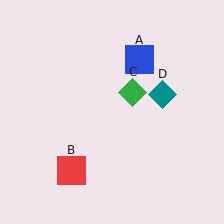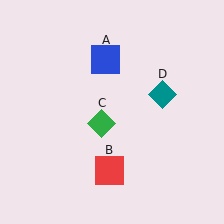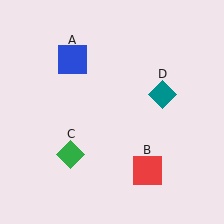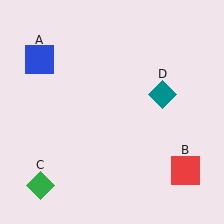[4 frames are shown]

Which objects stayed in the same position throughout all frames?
Teal diamond (object D) remained stationary.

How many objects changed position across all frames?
3 objects changed position: blue square (object A), red square (object B), green diamond (object C).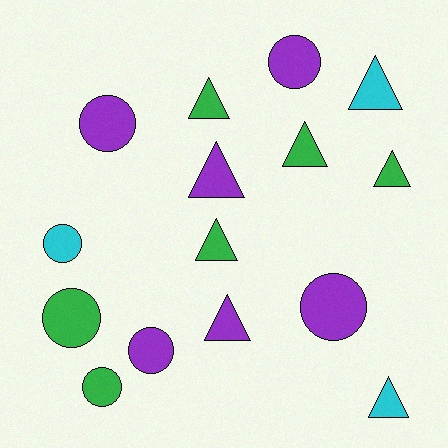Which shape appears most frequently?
Triangle, with 8 objects.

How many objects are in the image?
There are 15 objects.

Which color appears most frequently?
Green, with 6 objects.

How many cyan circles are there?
There is 1 cyan circle.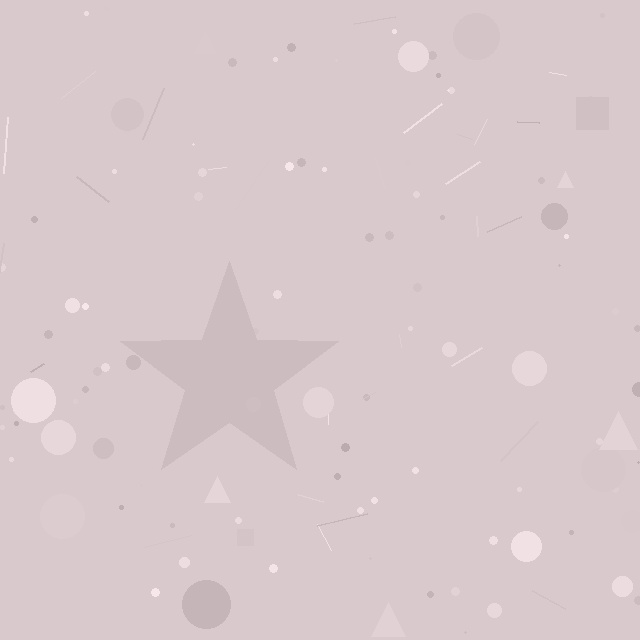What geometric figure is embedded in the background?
A star is embedded in the background.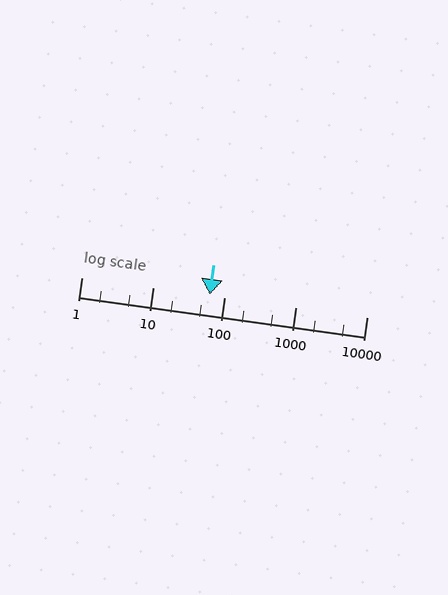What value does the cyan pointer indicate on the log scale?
The pointer indicates approximately 63.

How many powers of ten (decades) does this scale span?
The scale spans 4 decades, from 1 to 10000.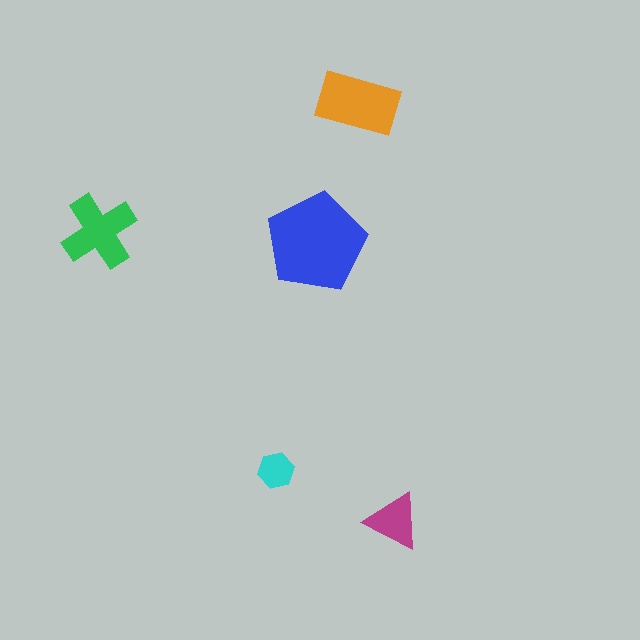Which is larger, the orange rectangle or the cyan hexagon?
The orange rectangle.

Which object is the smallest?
The cyan hexagon.